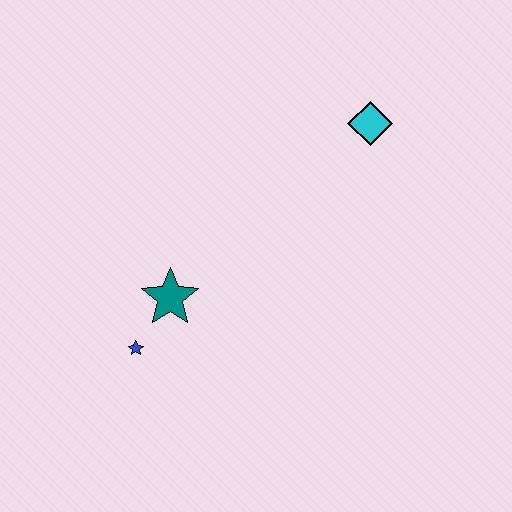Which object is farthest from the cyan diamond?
The blue star is farthest from the cyan diamond.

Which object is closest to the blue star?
The teal star is closest to the blue star.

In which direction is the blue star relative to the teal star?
The blue star is below the teal star.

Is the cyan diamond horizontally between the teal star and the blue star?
No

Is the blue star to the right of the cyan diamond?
No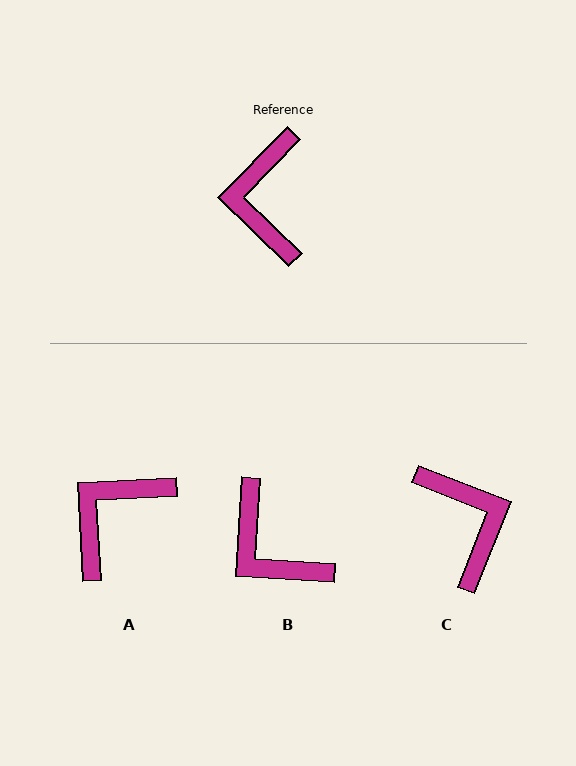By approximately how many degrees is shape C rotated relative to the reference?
Approximately 157 degrees clockwise.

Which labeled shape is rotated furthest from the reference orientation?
C, about 157 degrees away.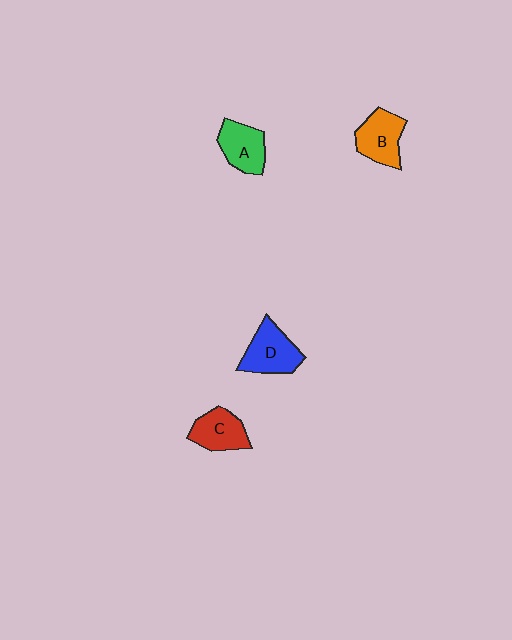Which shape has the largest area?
Shape D (blue).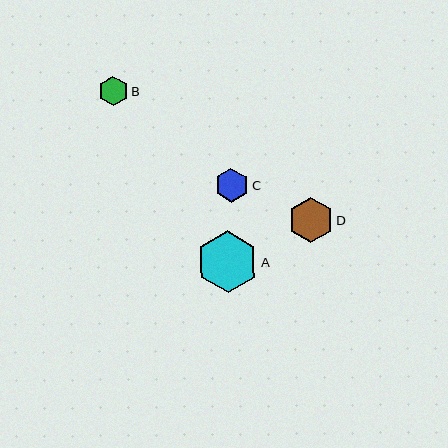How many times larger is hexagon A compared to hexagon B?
Hexagon A is approximately 2.1 times the size of hexagon B.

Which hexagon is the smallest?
Hexagon B is the smallest with a size of approximately 29 pixels.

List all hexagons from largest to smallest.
From largest to smallest: A, D, C, B.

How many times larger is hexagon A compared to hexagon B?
Hexagon A is approximately 2.1 times the size of hexagon B.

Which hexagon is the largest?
Hexagon A is the largest with a size of approximately 62 pixels.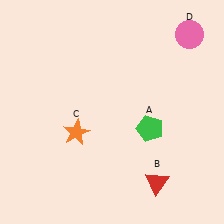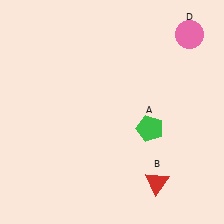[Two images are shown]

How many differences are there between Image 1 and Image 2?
There is 1 difference between the two images.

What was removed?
The orange star (C) was removed in Image 2.